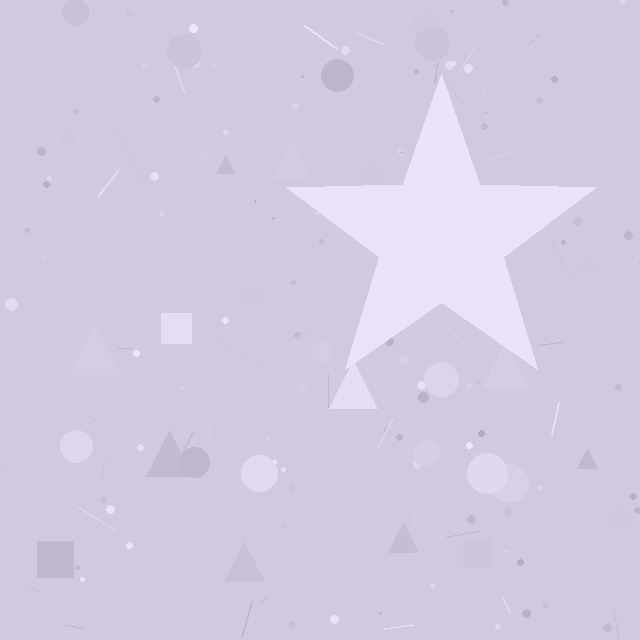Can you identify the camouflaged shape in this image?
The camouflaged shape is a star.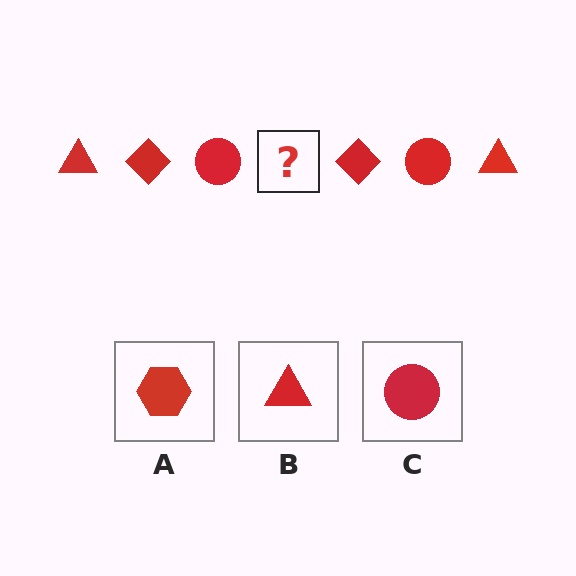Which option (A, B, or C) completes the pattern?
B.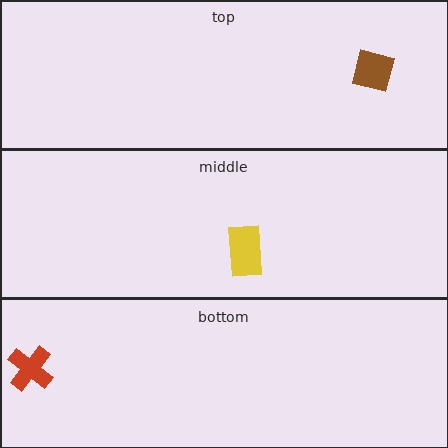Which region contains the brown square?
The top region.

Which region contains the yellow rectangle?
The middle region.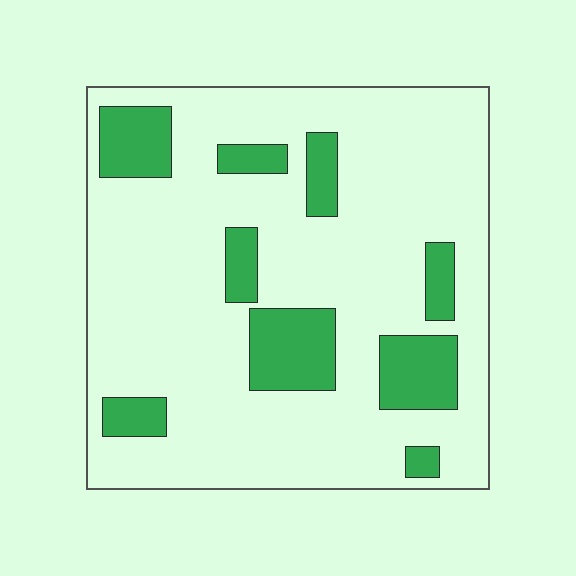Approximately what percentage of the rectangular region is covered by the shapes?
Approximately 20%.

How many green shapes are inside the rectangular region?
9.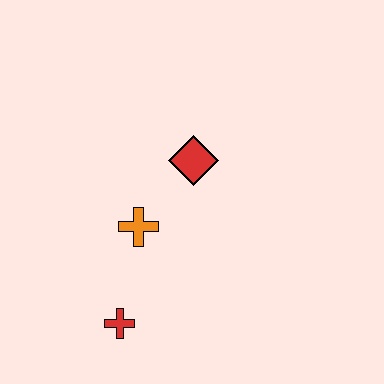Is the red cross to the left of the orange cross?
Yes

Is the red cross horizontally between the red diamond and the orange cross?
No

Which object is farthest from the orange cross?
The red cross is farthest from the orange cross.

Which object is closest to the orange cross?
The red diamond is closest to the orange cross.